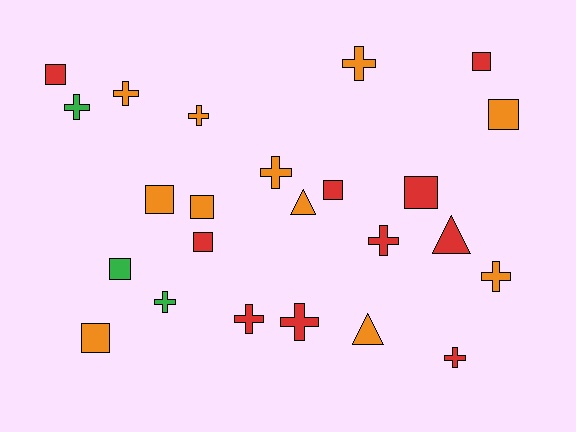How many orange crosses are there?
There are 5 orange crosses.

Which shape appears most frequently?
Cross, with 11 objects.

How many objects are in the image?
There are 24 objects.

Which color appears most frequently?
Orange, with 11 objects.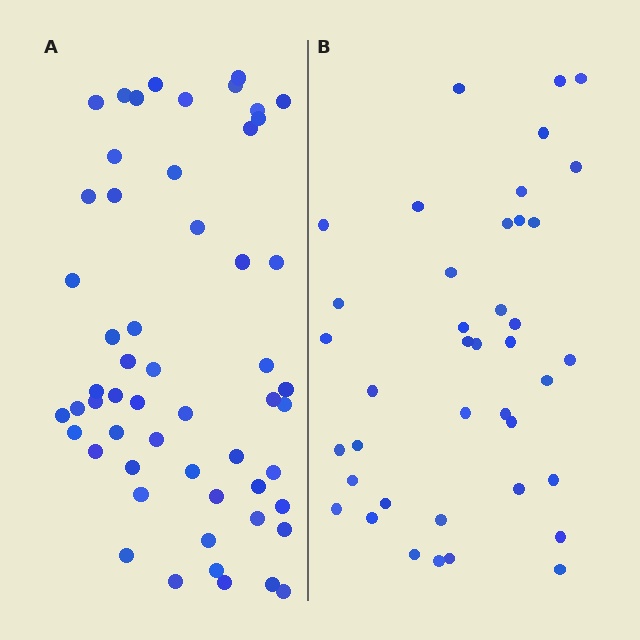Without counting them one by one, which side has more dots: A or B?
Region A (the left region) has more dots.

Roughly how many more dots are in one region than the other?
Region A has approximately 15 more dots than region B.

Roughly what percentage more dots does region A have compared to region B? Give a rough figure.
About 40% more.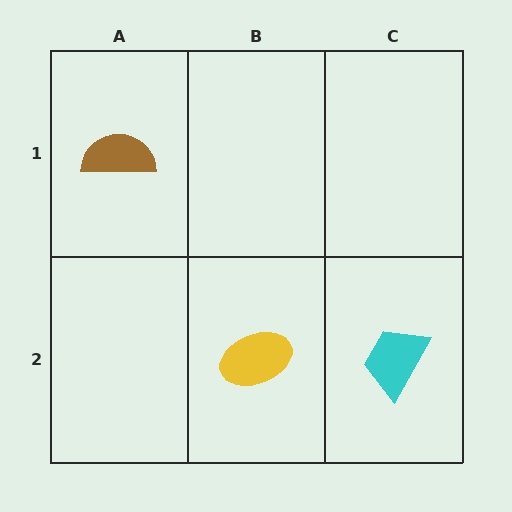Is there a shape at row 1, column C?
No, that cell is empty.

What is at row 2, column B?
A yellow ellipse.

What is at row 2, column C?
A cyan trapezoid.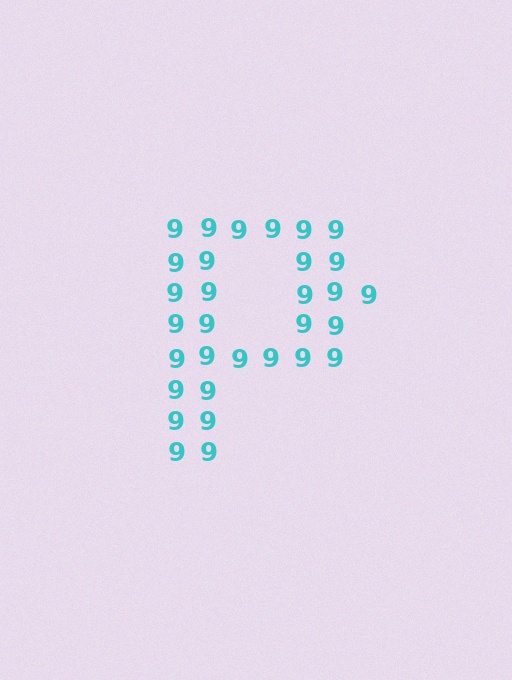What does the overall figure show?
The overall figure shows the letter P.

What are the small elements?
The small elements are digit 9's.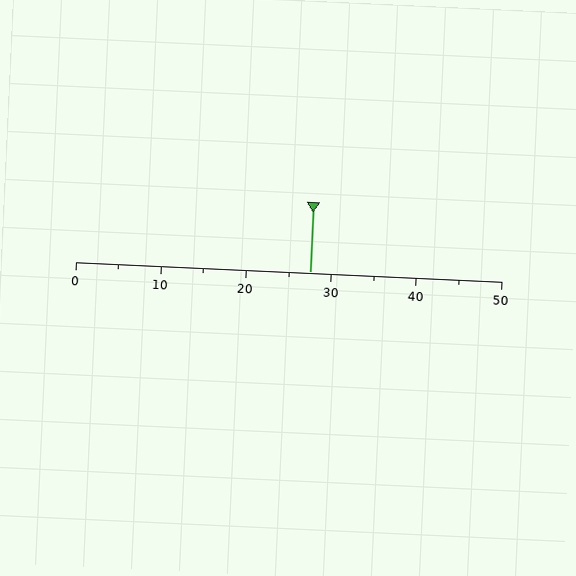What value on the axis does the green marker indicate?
The marker indicates approximately 27.5.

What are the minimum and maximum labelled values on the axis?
The axis runs from 0 to 50.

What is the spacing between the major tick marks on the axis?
The major ticks are spaced 10 apart.